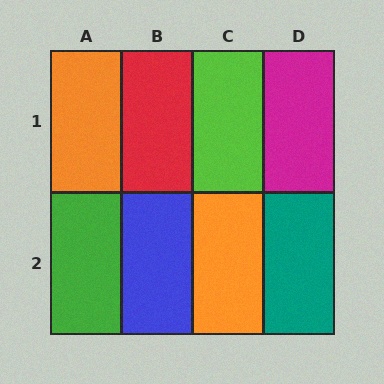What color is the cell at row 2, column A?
Green.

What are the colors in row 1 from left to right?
Orange, red, lime, magenta.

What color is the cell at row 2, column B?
Blue.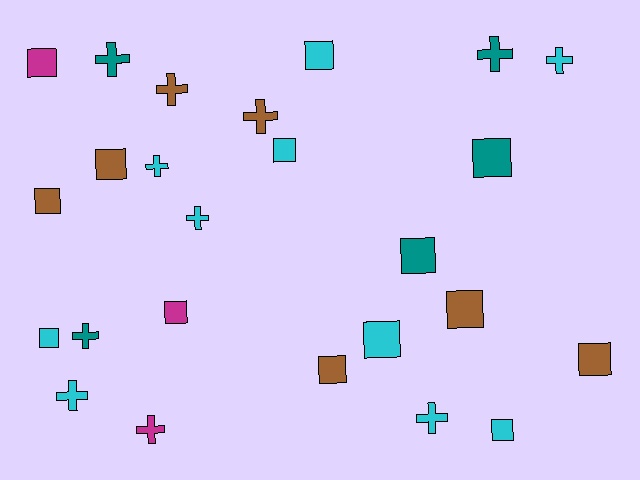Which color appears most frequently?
Cyan, with 10 objects.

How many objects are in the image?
There are 25 objects.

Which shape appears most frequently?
Square, with 14 objects.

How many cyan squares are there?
There are 5 cyan squares.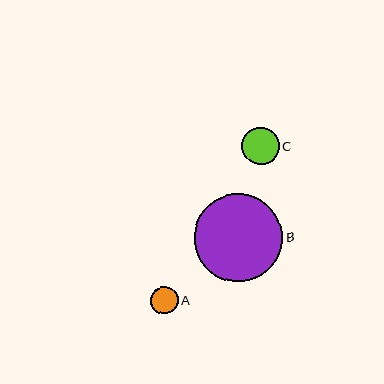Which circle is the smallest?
Circle A is the smallest with a size of approximately 27 pixels.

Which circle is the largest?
Circle B is the largest with a size of approximately 88 pixels.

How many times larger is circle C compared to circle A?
Circle C is approximately 1.4 times the size of circle A.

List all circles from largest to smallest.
From largest to smallest: B, C, A.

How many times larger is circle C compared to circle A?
Circle C is approximately 1.4 times the size of circle A.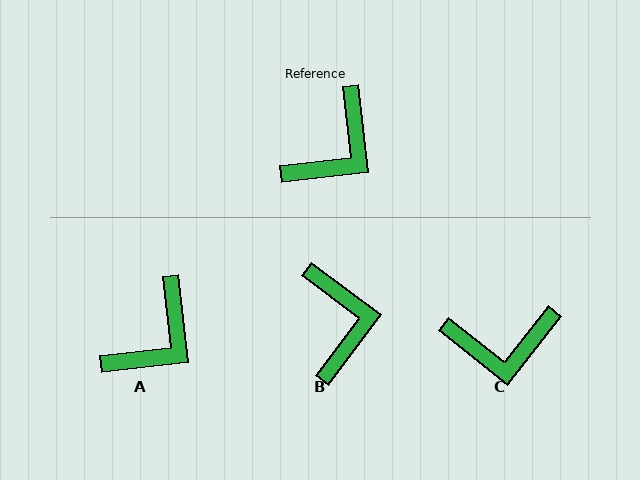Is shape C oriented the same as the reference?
No, it is off by about 45 degrees.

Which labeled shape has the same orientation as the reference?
A.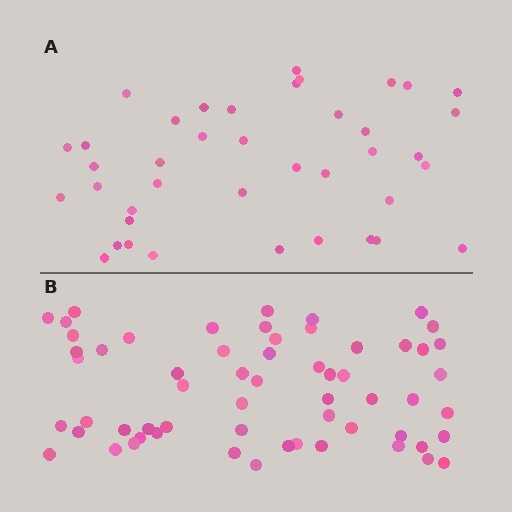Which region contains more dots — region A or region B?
Region B (the bottom region) has more dots.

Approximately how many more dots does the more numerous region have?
Region B has approximately 20 more dots than region A.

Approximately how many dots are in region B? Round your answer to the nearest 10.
About 60 dots.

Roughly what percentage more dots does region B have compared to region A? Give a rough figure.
About 50% more.